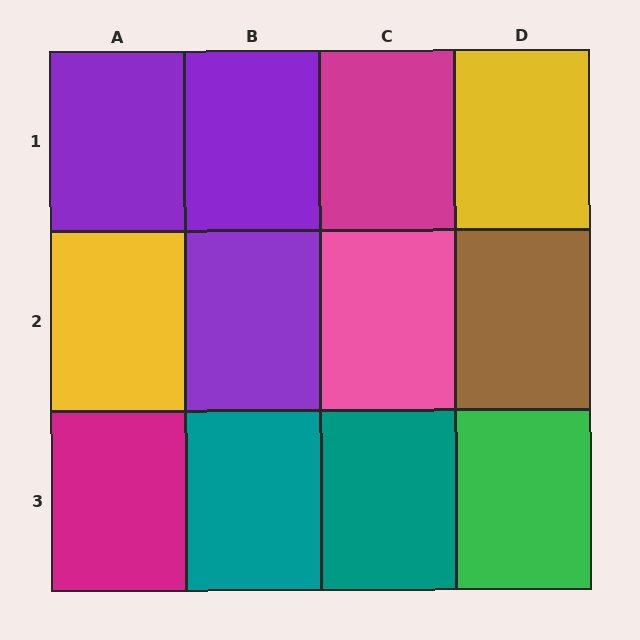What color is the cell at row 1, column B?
Purple.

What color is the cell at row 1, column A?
Purple.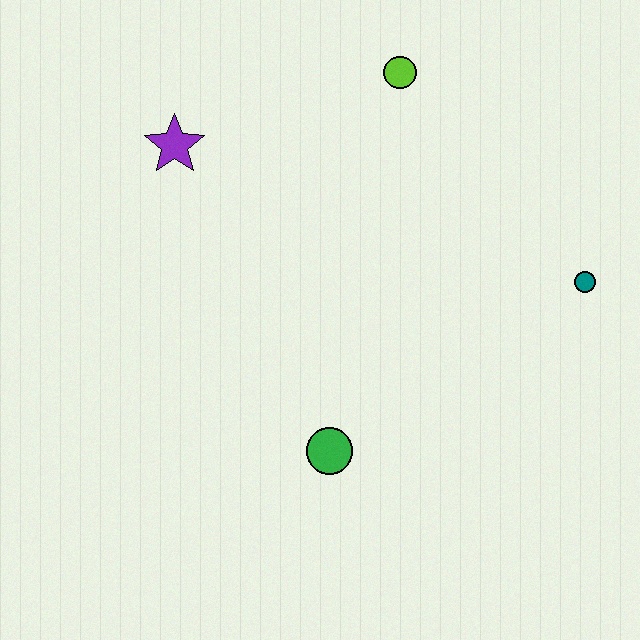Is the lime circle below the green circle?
No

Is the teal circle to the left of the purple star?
No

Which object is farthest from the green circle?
The lime circle is farthest from the green circle.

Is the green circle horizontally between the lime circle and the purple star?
Yes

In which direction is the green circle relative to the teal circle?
The green circle is to the left of the teal circle.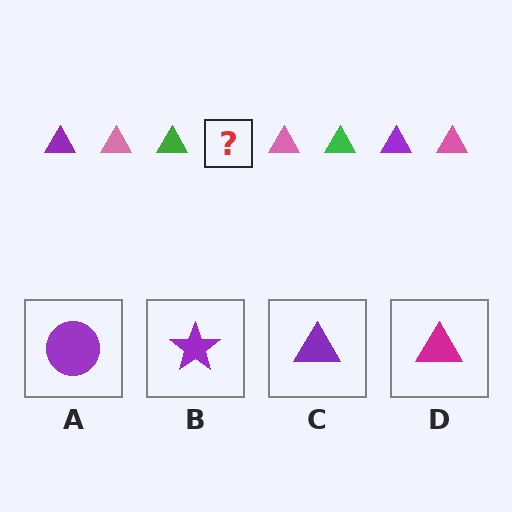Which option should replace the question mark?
Option C.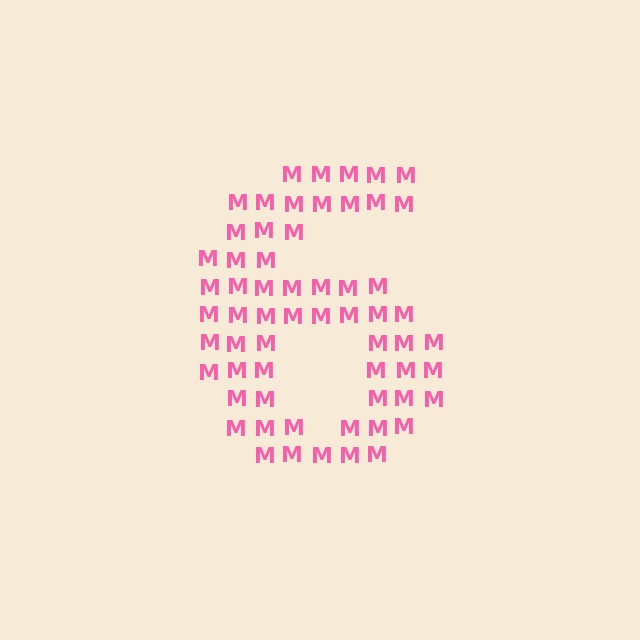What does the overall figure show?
The overall figure shows the digit 6.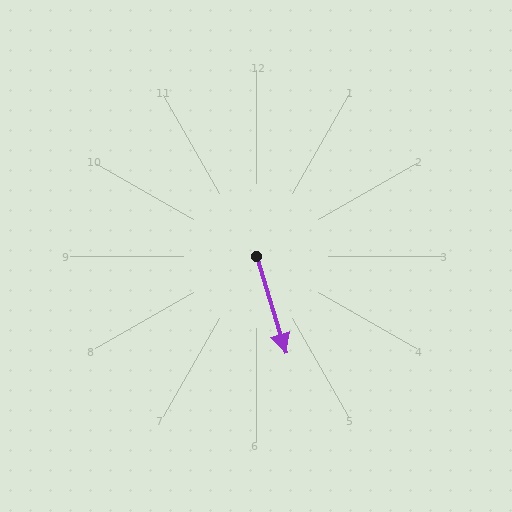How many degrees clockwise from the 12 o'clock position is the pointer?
Approximately 163 degrees.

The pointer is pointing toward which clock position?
Roughly 5 o'clock.